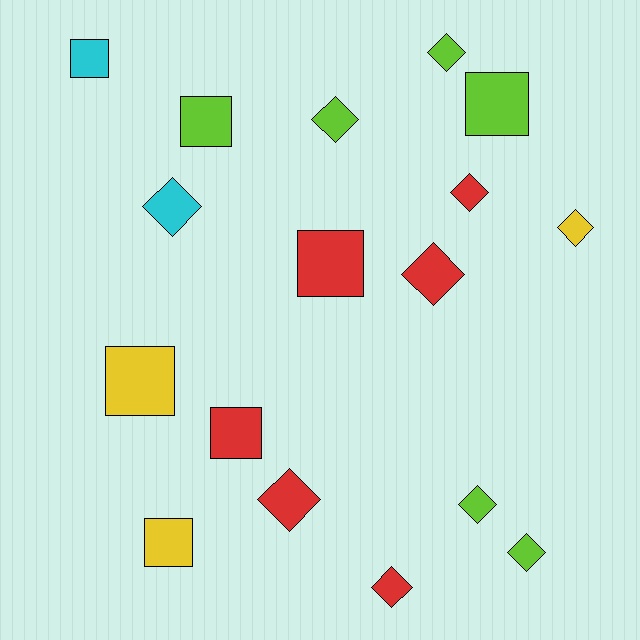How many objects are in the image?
There are 17 objects.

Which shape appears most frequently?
Diamond, with 10 objects.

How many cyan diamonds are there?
There is 1 cyan diamond.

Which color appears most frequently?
Red, with 6 objects.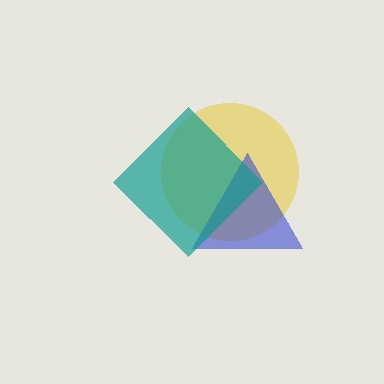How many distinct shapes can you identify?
There are 3 distinct shapes: a yellow circle, a blue triangle, a teal diamond.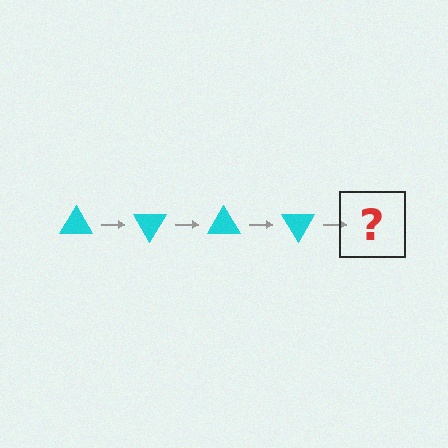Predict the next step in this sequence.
The next step is a cyan triangle rotated 240 degrees.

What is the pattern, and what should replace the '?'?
The pattern is that the triangle rotates 60 degrees each step. The '?' should be a cyan triangle rotated 240 degrees.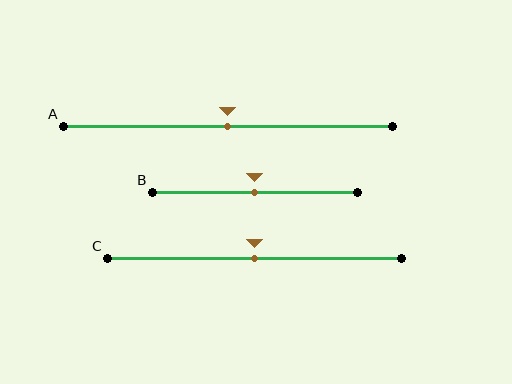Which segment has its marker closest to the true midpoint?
Segment A has its marker closest to the true midpoint.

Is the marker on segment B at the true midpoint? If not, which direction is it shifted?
Yes, the marker on segment B is at the true midpoint.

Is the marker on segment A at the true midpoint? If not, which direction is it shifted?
Yes, the marker on segment A is at the true midpoint.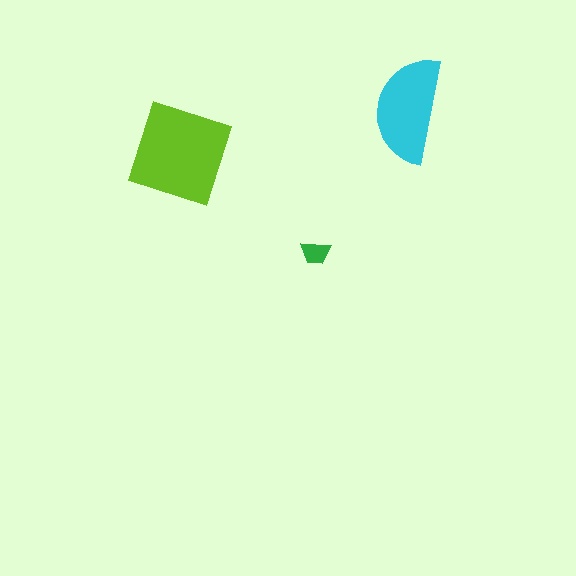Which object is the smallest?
The green trapezoid.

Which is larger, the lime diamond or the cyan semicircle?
The lime diamond.